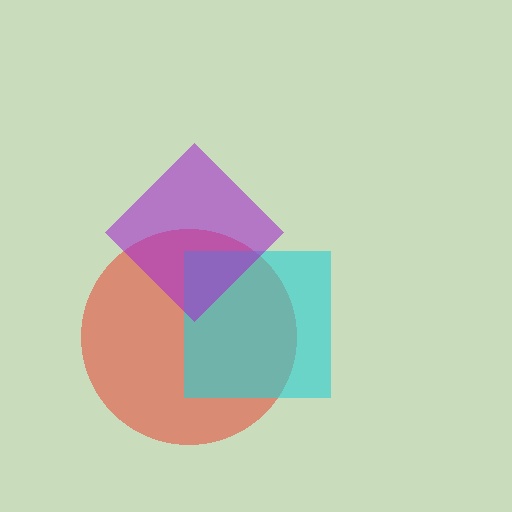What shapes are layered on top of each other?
The layered shapes are: a red circle, a cyan square, a purple diamond.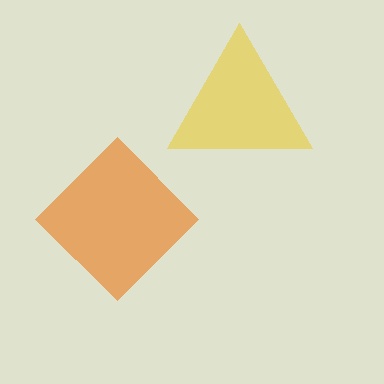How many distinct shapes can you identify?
There are 2 distinct shapes: a yellow triangle, an orange diamond.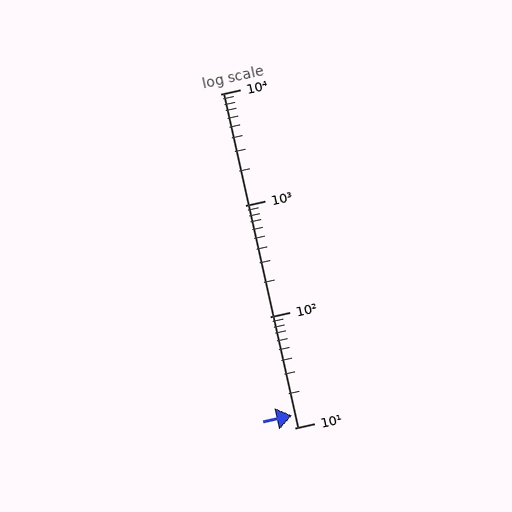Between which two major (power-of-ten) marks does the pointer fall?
The pointer is between 10 and 100.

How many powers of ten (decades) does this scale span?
The scale spans 3 decades, from 10 to 10000.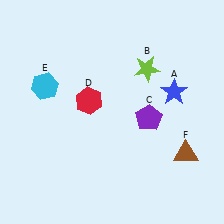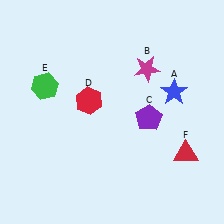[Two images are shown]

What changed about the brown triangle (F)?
In Image 1, F is brown. In Image 2, it changed to red.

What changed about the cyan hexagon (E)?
In Image 1, E is cyan. In Image 2, it changed to green.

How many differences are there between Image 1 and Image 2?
There are 3 differences between the two images.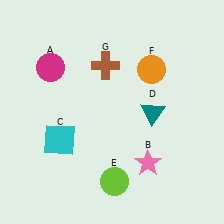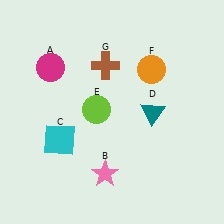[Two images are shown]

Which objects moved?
The objects that moved are: the pink star (B), the lime circle (E).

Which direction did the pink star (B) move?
The pink star (B) moved left.